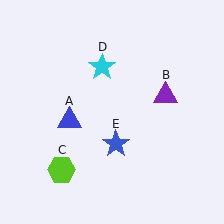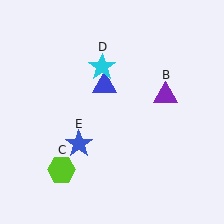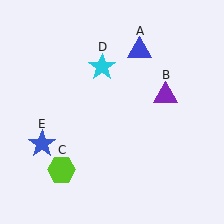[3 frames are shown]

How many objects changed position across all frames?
2 objects changed position: blue triangle (object A), blue star (object E).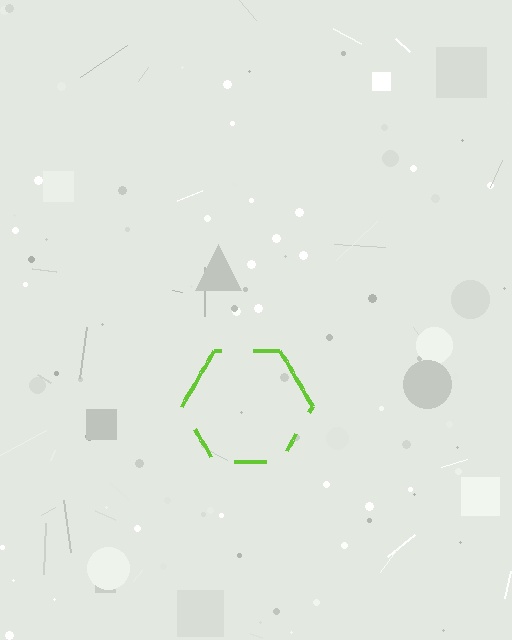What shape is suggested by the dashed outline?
The dashed outline suggests a hexagon.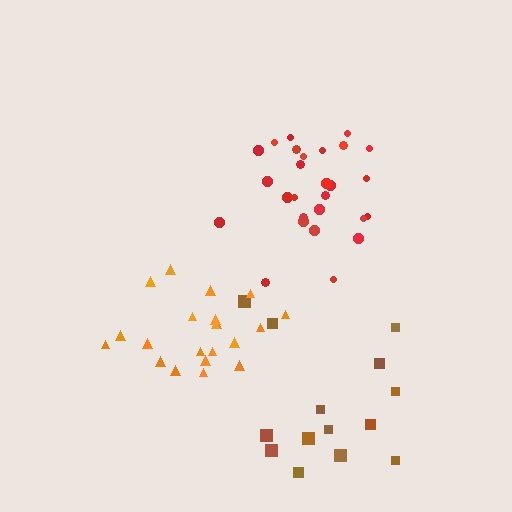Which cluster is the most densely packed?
Red.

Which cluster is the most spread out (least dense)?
Brown.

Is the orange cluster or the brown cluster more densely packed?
Orange.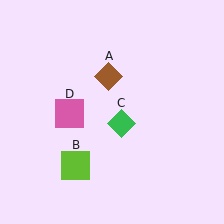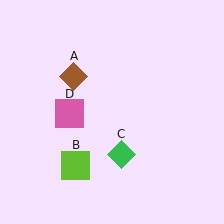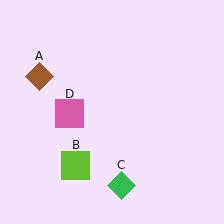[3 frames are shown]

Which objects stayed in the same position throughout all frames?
Lime square (object B) and pink square (object D) remained stationary.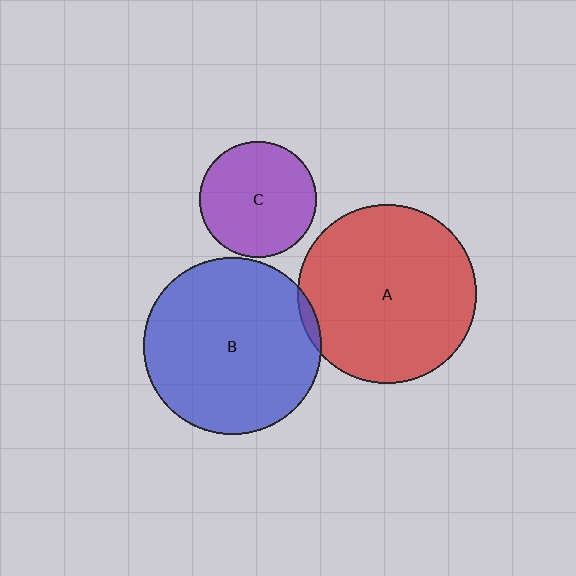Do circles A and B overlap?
Yes.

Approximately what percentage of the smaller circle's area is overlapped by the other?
Approximately 5%.